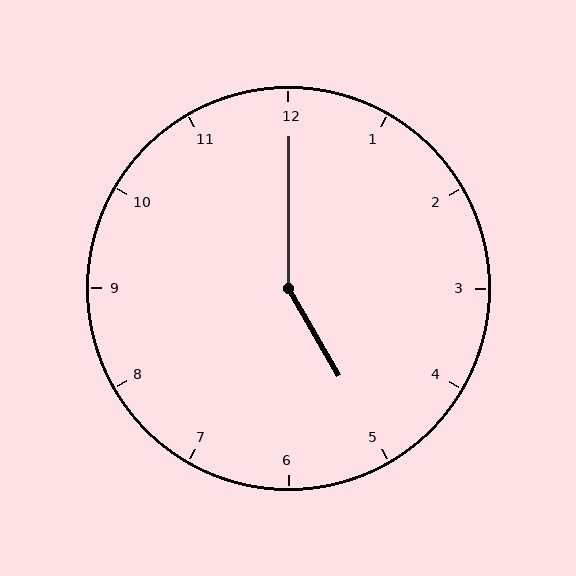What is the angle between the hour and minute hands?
Approximately 150 degrees.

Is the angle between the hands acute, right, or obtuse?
It is obtuse.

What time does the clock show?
5:00.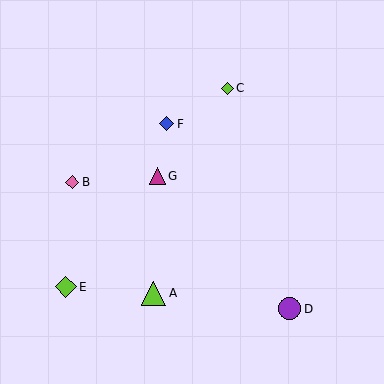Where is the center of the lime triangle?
The center of the lime triangle is at (154, 293).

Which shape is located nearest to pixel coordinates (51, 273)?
The lime diamond (labeled E) at (66, 287) is nearest to that location.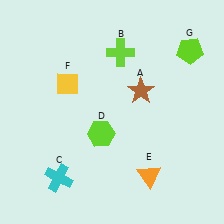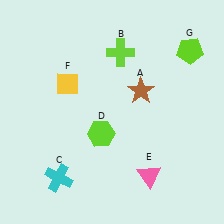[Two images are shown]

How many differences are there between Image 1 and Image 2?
There is 1 difference between the two images.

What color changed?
The triangle (E) changed from orange in Image 1 to pink in Image 2.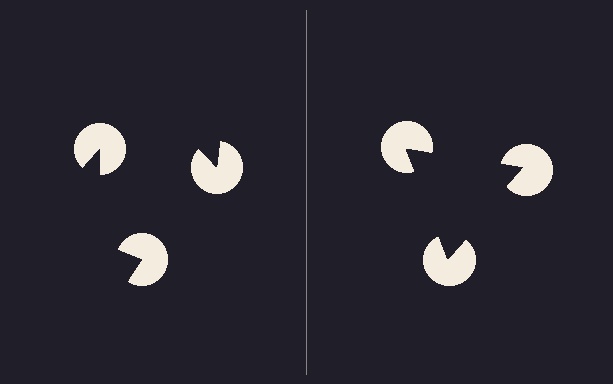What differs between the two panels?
The pac-man discs are positioned identically on both sides; only the wedge orientations differ. On the right they align to a triangle; on the left they are misaligned.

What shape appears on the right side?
An illusory triangle.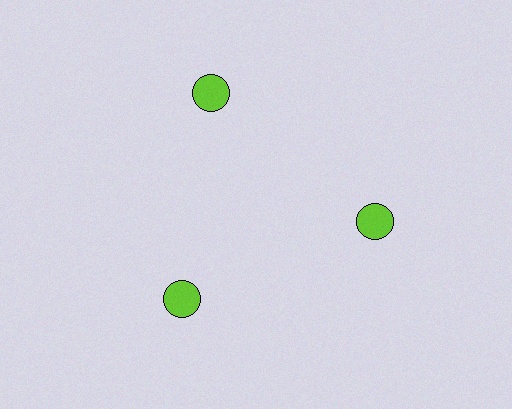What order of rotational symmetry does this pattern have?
This pattern has 3-fold rotational symmetry.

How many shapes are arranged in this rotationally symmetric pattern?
There are 3 shapes, arranged in 3 groups of 1.